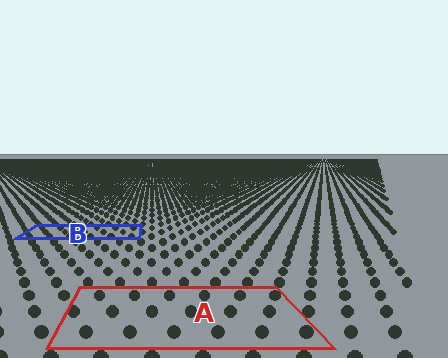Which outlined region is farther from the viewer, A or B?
Region B is farther from the viewer — the texture elements inside it appear smaller and more densely packed.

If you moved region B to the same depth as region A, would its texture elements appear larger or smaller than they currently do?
They would appear larger. At a closer depth, the same texture elements are projected at a bigger on-screen size.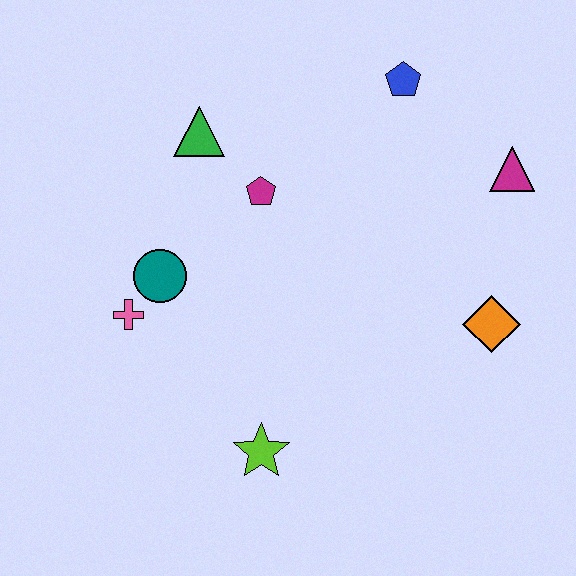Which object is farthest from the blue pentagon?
The lime star is farthest from the blue pentagon.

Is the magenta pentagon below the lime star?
No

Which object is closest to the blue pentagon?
The magenta triangle is closest to the blue pentagon.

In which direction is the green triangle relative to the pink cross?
The green triangle is above the pink cross.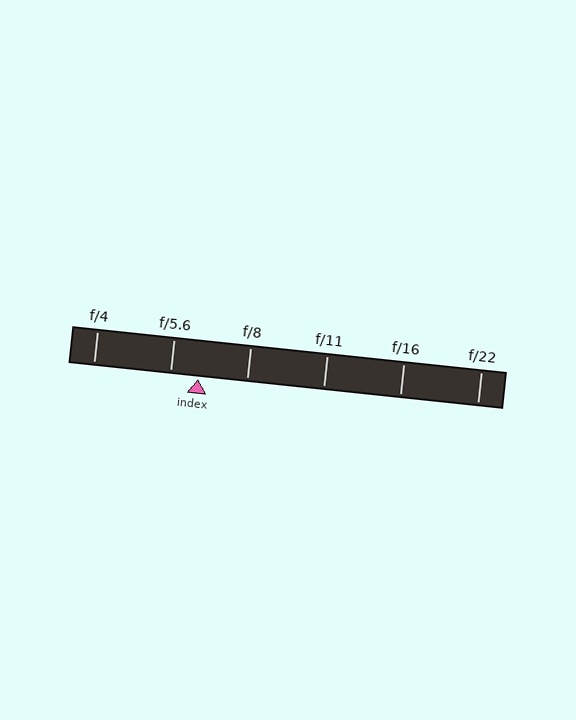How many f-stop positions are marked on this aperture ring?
There are 6 f-stop positions marked.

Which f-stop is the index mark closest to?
The index mark is closest to f/5.6.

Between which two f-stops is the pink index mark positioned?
The index mark is between f/5.6 and f/8.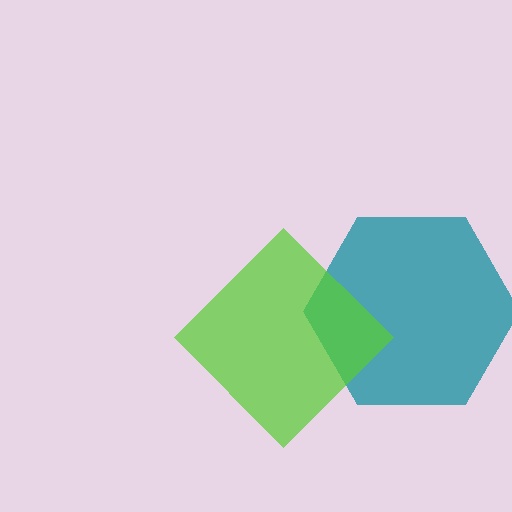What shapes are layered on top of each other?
The layered shapes are: a teal hexagon, a lime diamond.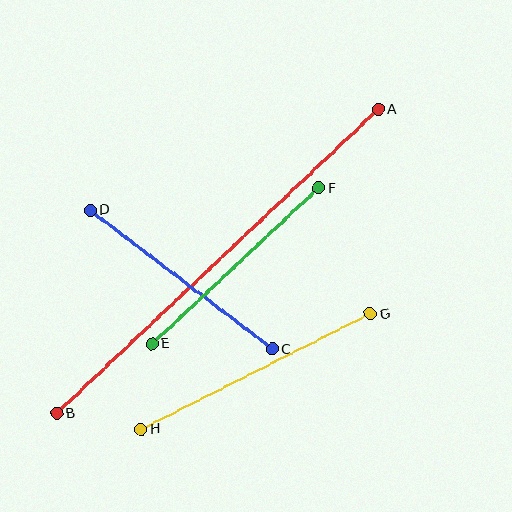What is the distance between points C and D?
The distance is approximately 229 pixels.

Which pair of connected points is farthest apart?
Points A and B are farthest apart.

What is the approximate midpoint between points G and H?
The midpoint is at approximately (256, 372) pixels.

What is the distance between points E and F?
The distance is approximately 228 pixels.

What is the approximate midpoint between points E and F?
The midpoint is at approximately (235, 266) pixels.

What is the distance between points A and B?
The distance is approximately 442 pixels.